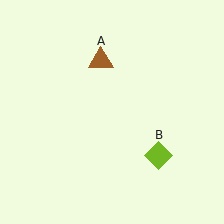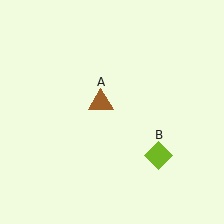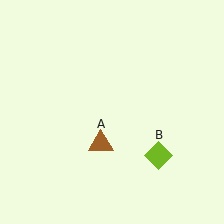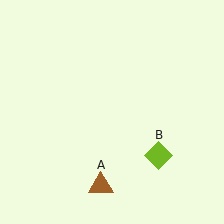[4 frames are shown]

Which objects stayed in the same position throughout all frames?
Lime diamond (object B) remained stationary.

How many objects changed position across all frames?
1 object changed position: brown triangle (object A).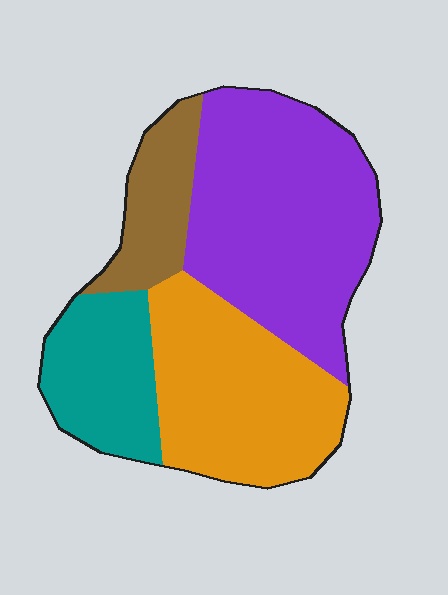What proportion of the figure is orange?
Orange takes up between a quarter and a half of the figure.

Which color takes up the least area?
Brown, at roughly 10%.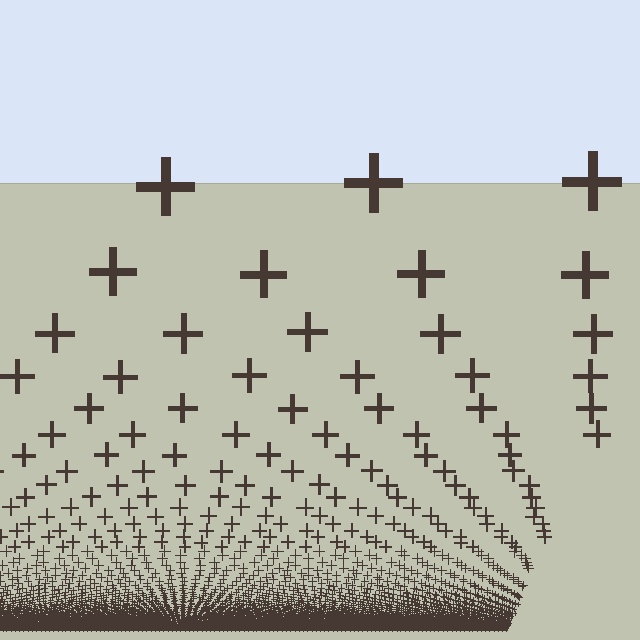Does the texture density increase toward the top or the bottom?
Density increases toward the bottom.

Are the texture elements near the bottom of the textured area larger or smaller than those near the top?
Smaller. The gradient is inverted — elements near the bottom are smaller and denser.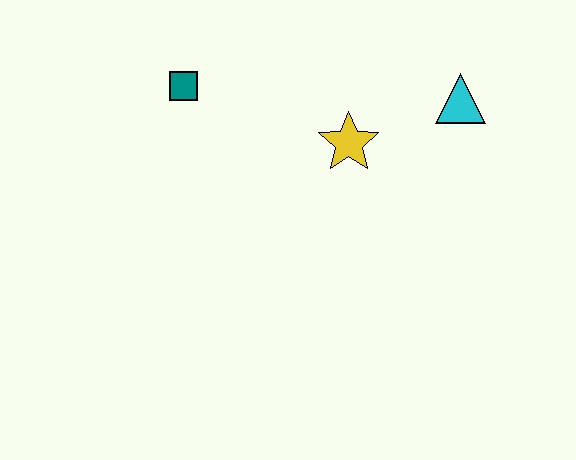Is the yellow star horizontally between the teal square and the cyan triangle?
Yes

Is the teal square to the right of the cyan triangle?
No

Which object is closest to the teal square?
The yellow star is closest to the teal square.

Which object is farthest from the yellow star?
The teal square is farthest from the yellow star.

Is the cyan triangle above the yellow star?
Yes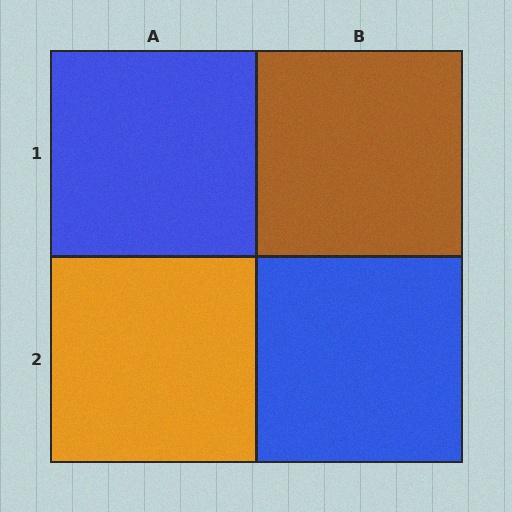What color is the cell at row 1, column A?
Blue.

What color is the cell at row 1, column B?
Brown.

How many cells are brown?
1 cell is brown.